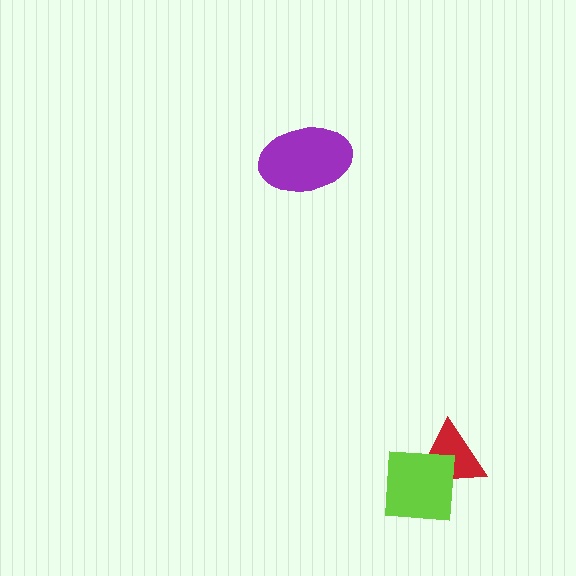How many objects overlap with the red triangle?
1 object overlaps with the red triangle.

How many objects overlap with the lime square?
1 object overlaps with the lime square.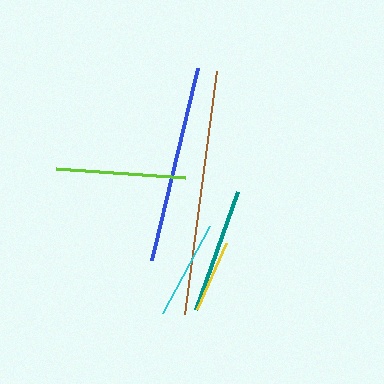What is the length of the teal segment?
The teal segment is approximately 125 pixels long.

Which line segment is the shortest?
The yellow line is the shortest at approximately 72 pixels.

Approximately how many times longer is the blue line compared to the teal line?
The blue line is approximately 1.6 times the length of the teal line.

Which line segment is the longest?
The brown line is the longest at approximately 245 pixels.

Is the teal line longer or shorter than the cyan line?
The teal line is longer than the cyan line.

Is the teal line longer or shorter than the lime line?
The lime line is longer than the teal line.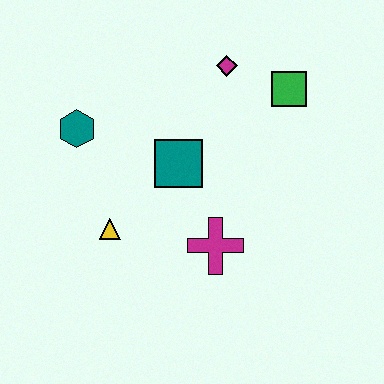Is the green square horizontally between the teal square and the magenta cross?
No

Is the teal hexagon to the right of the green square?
No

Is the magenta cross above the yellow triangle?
No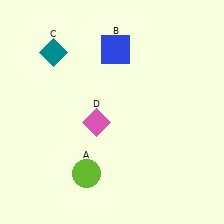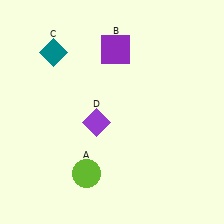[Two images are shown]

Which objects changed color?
B changed from blue to purple. D changed from pink to purple.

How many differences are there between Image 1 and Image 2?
There are 2 differences between the two images.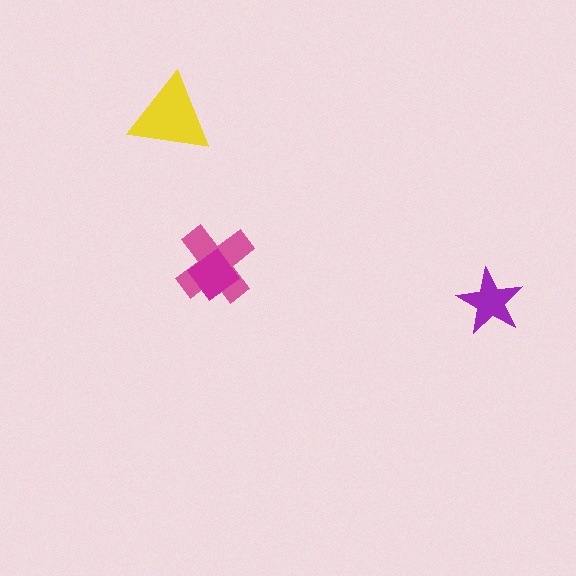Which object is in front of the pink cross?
The magenta diamond is in front of the pink cross.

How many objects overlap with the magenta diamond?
1 object overlaps with the magenta diamond.